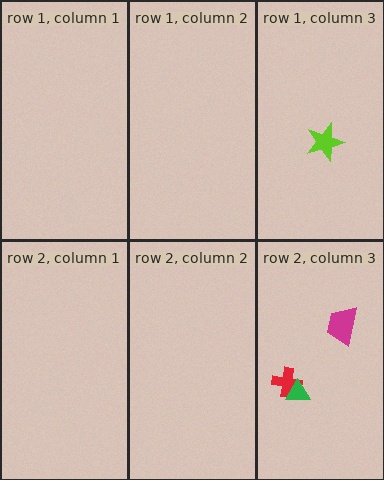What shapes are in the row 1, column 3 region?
The lime star.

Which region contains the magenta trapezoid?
The row 2, column 3 region.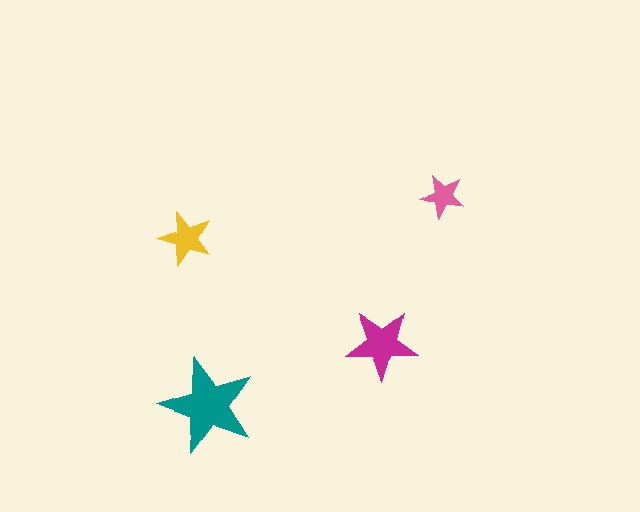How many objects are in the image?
There are 4 objects in the image.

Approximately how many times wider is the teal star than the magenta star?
About 1.5 times wider.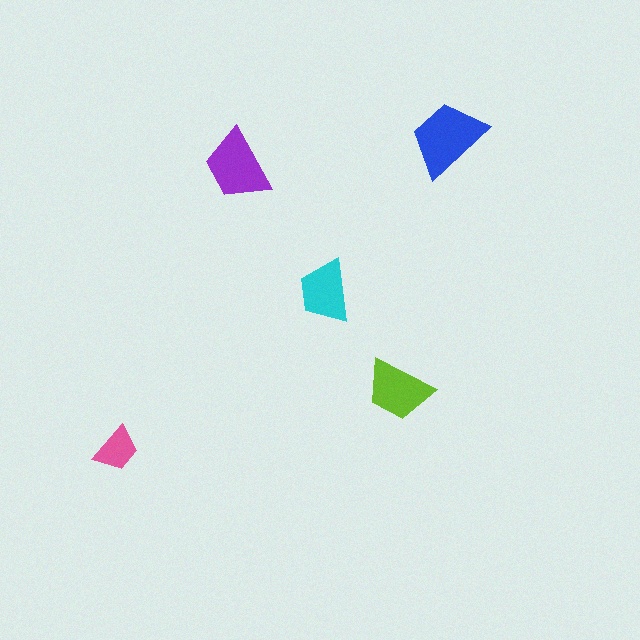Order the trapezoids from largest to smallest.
the blue one, the purple one, the lime one, the cyan one, the pink one.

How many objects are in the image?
There are 5 objects in the image.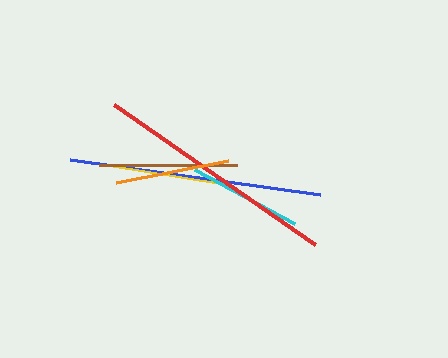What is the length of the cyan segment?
The cyan segment is approximately 114 pixels long.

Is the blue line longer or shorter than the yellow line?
The blue line is longer than the yellow line.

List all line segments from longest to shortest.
From longest to shortest: blue, red, brown, yellow, orange, cyan.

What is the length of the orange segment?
The orange segment is approximately 114 pixels long.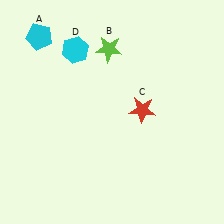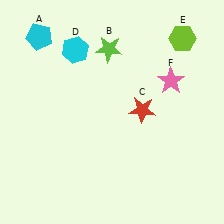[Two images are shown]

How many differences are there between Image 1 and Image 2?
There are 2 differences between the two images.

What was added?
A lime hexagon (E), a pink star (F) were added in Image 2.